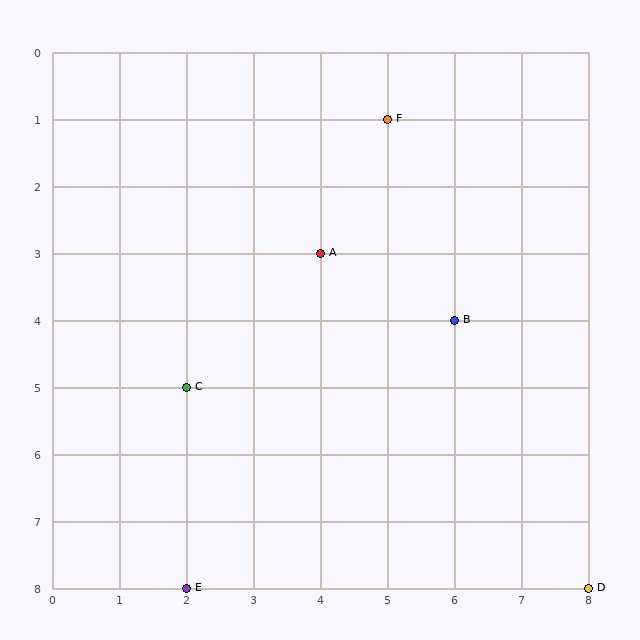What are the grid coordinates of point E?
Point E is at grid coordinates (2, 8).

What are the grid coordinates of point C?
Point C is at grid coordinates (2, 5).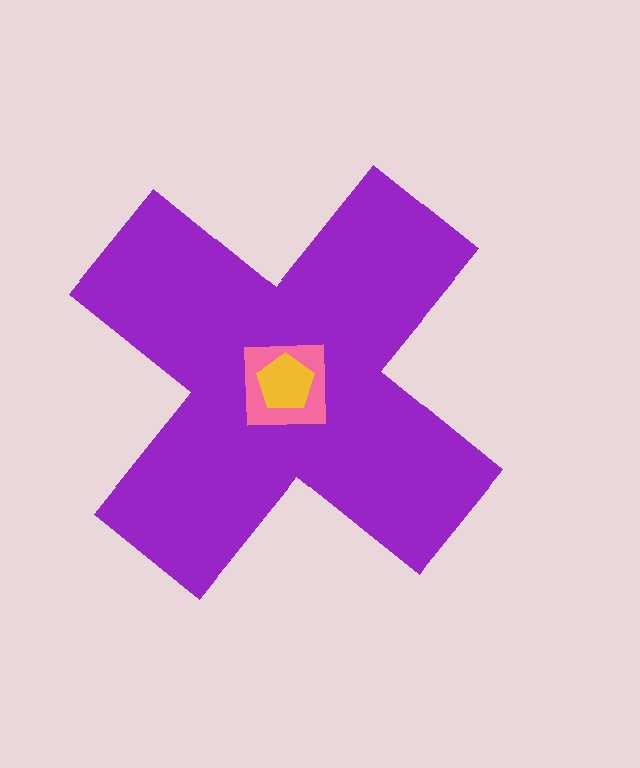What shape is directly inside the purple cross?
The pink square.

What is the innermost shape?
The yellow pentagon.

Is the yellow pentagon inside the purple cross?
Yes.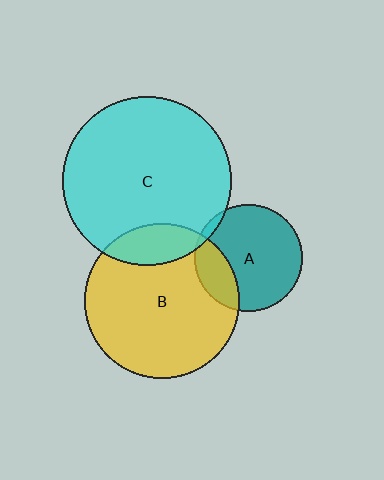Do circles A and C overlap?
Yes.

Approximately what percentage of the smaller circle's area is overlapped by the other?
Approximately 5%.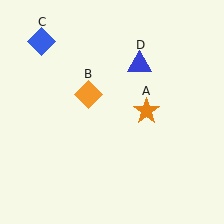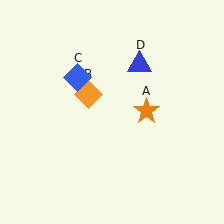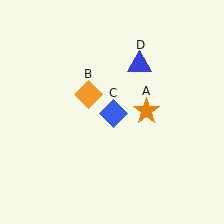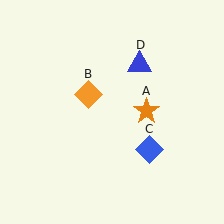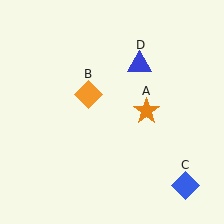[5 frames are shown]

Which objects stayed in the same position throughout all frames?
Orange star (object A) and orange diamond (object B) and blue triangle (object D) remained stationary.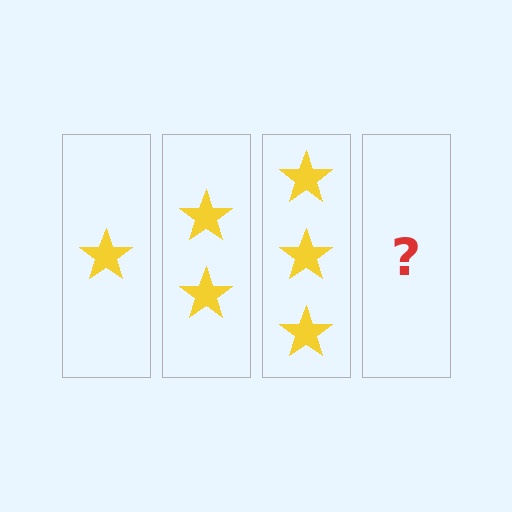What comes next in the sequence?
The next element should be 4 stars.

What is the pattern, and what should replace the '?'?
The pattern is that each step adds one more star. The '?' should be 4 stars.